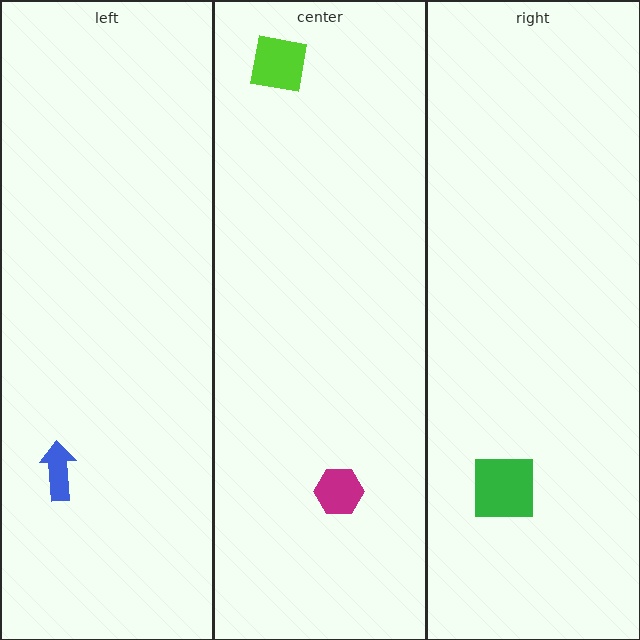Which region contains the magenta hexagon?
The center region.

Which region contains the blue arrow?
The left region.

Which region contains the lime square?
The center region.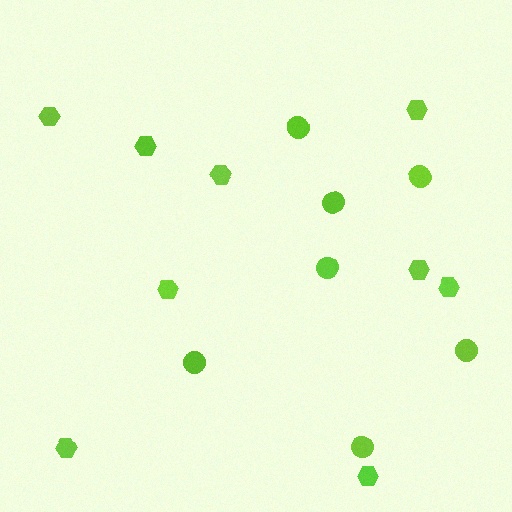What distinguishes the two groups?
There are 2 groups: one group of hexagons (9) and one group of circles (7).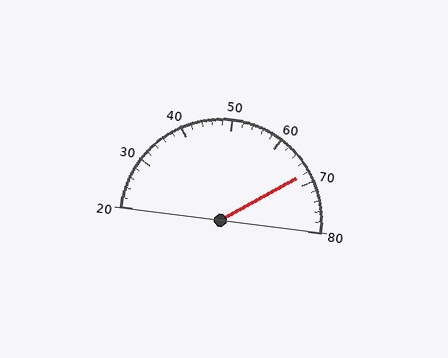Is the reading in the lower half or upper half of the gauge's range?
The reading is in the upper half of the range (20 to 80).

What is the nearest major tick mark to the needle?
The nearest major tick mark is 70.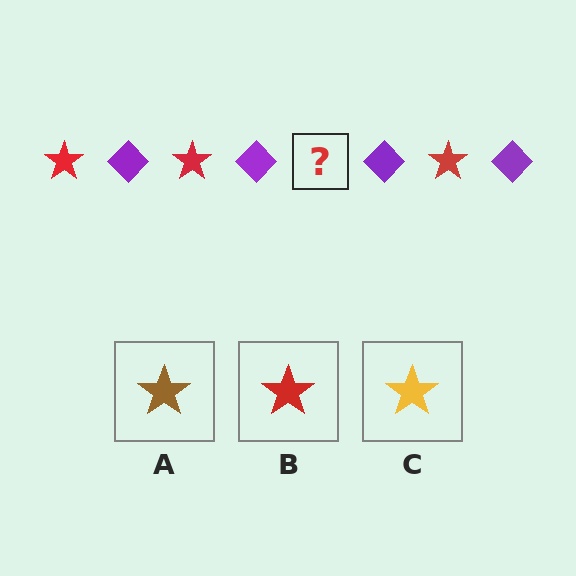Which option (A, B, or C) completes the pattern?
B.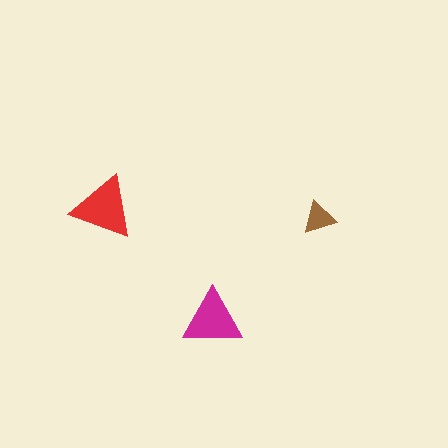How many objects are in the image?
There are 3 objects in the image.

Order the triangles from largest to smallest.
the red one, the magenta one, the brown one.